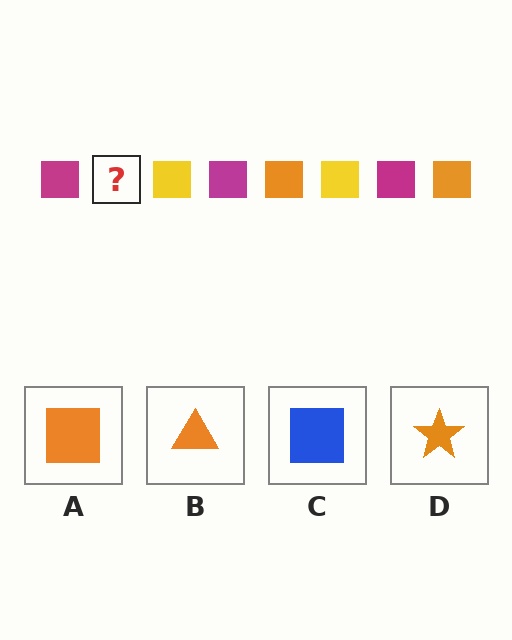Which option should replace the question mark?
Option A.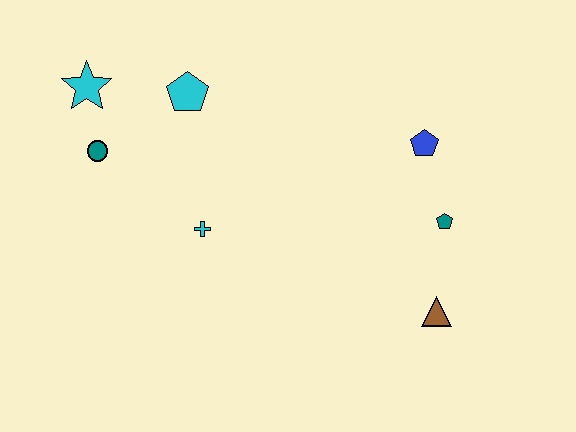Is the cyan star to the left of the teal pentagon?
Yes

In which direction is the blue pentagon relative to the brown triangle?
The blue pentagon is above the brown triangle.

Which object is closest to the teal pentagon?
The blue pentagon is closest to the teal pentagon.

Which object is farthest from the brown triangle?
The cyan star is farthest from the brown triangle.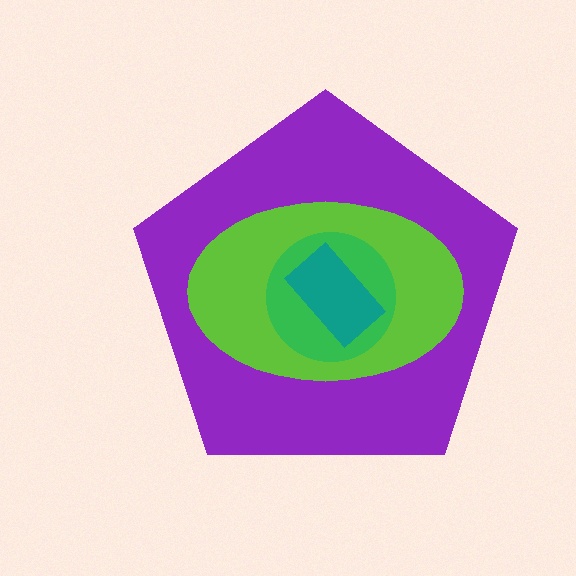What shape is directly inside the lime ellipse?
The green circle.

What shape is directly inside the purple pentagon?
The lime ellipse.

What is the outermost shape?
The purple pentagon.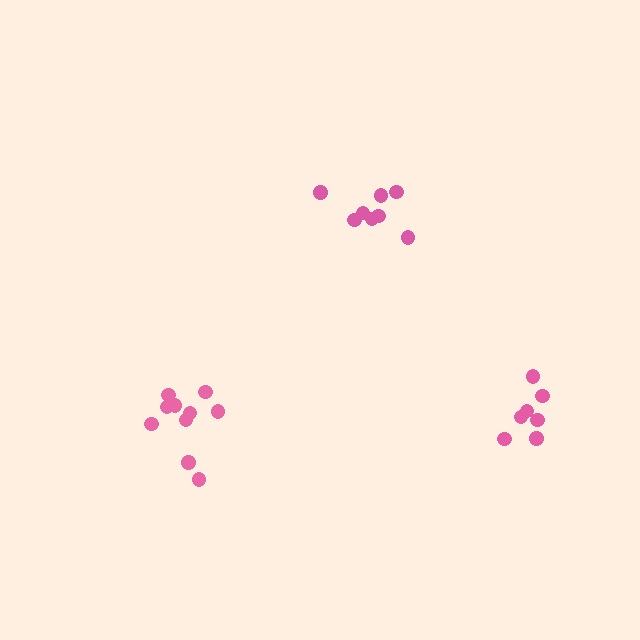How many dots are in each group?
Group 1: 8 dots, Group 2: 10 dots, Group 3: 7 dots (25 total).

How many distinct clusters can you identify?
There are 3 distinct clusters.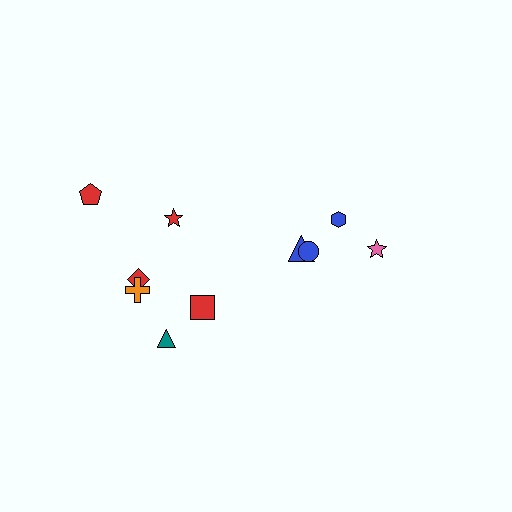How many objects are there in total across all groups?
There are 10 objects.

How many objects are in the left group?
There are 6 objects.